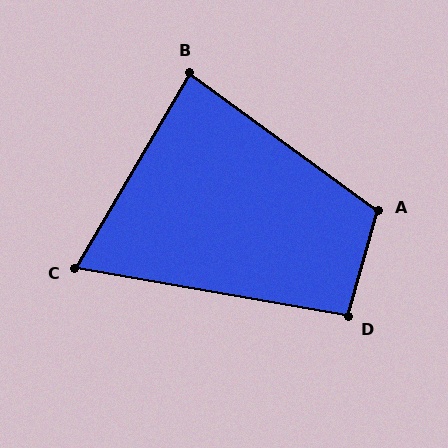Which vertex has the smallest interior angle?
C, at approximately 70 degrees.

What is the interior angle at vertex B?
Approximately 84 degrees (acute).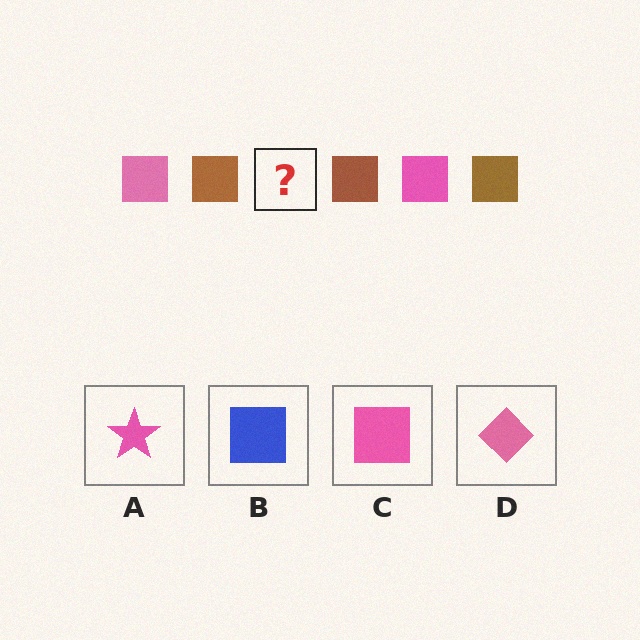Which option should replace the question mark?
Option C.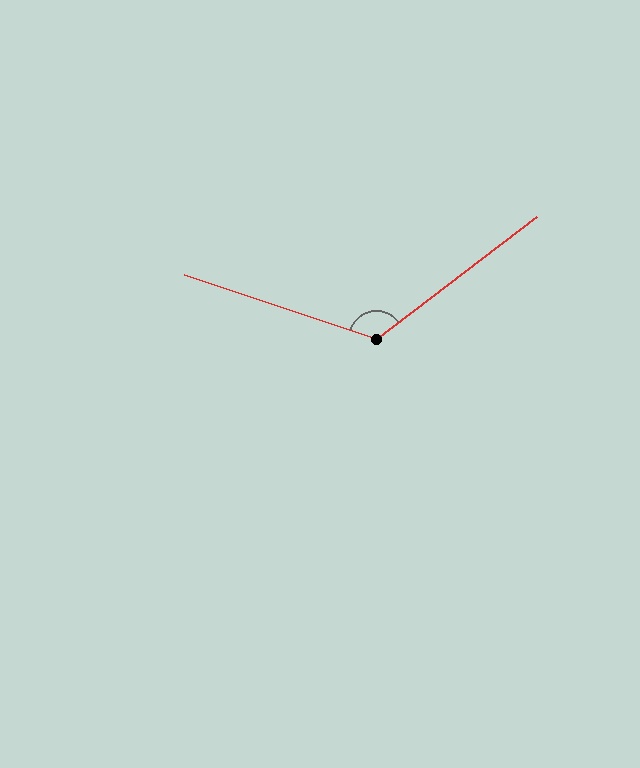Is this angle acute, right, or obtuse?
It is obtuse.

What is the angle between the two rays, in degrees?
Approximately 124 degrees.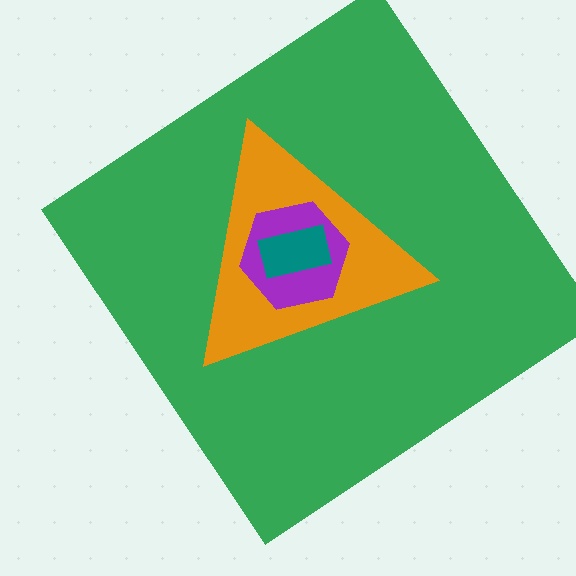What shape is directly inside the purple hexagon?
The teal rectangle.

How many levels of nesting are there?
4.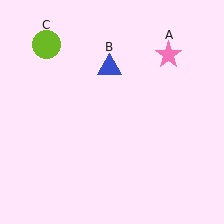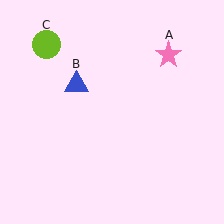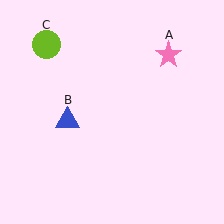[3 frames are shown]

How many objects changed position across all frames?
1 object changed position: blue triangle (object B).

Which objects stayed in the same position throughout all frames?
Pink star (object A) and lime circle (object C) remained stationary.